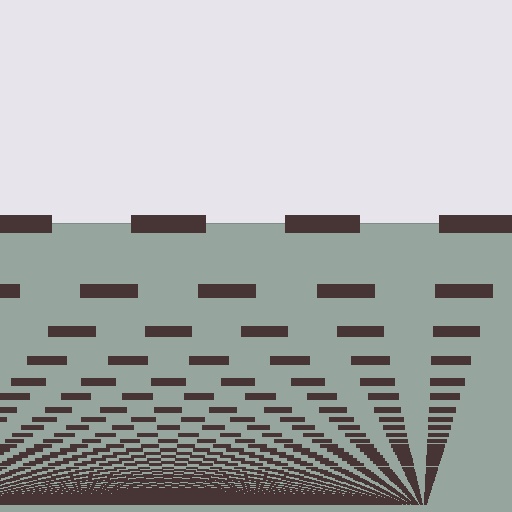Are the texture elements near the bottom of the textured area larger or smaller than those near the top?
Smaller. The gradient is inverted — elements near the bottom are smaller and denser.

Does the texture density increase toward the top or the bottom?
Density increases toward the bottom.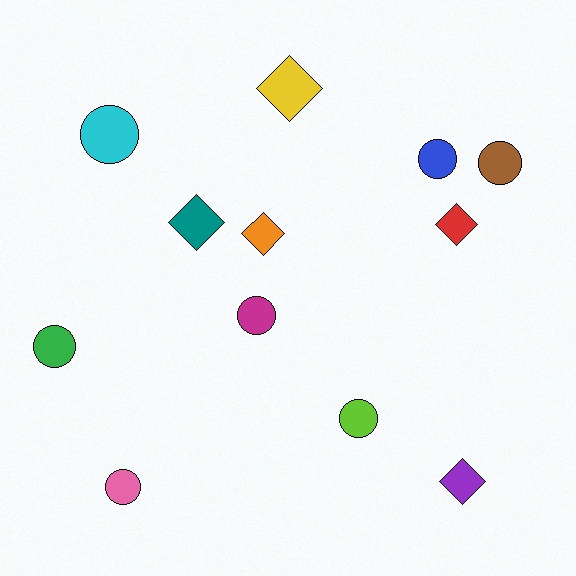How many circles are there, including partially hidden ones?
There are 7 circles.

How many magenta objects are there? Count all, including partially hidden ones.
There is 1 magenta object.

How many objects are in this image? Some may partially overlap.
There are 12 objects.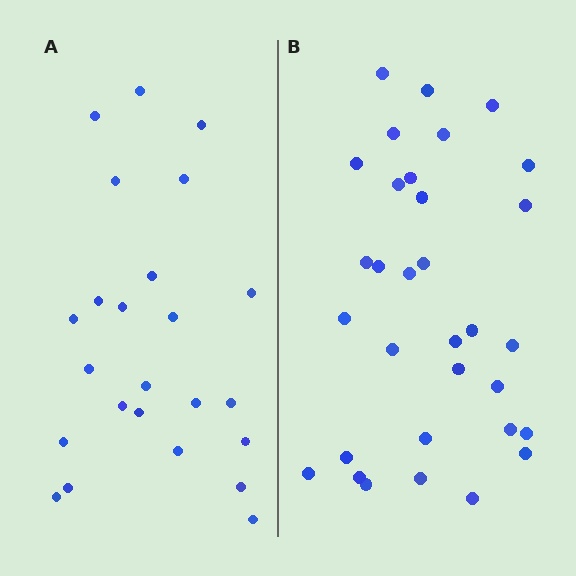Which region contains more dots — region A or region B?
Region B (the right region) has more dots.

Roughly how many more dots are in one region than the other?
Region B has roughly 8 or so more dots than region A.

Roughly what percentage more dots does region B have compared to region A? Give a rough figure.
About 35% more.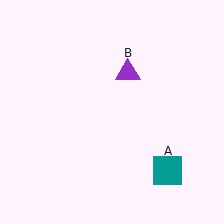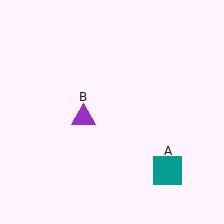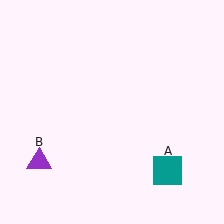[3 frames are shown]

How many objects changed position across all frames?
1 object changed position: purple triangle (object B).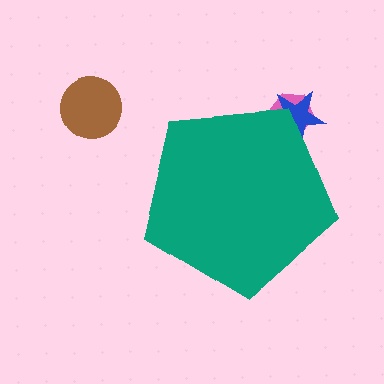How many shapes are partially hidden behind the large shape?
2 shapes are partially hidden.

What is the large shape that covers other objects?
A teal pentagon.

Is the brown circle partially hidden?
No, the brown circle is fully visible.